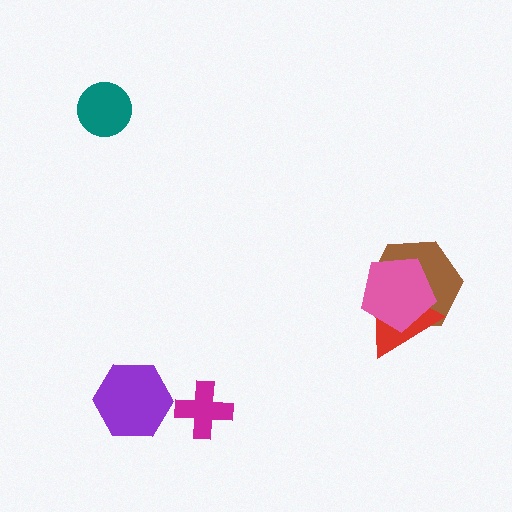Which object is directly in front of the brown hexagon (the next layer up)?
The red triangle is directly in front of the brown hexagon.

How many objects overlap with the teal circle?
0 objects overlap with the teal circle.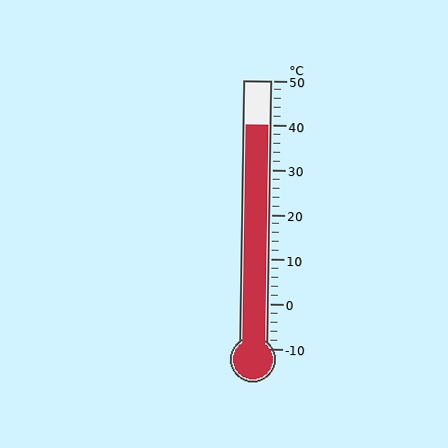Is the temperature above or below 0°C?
The temperature is above 0°C.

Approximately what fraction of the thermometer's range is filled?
The thermometer is filled to approximately 85% of its range.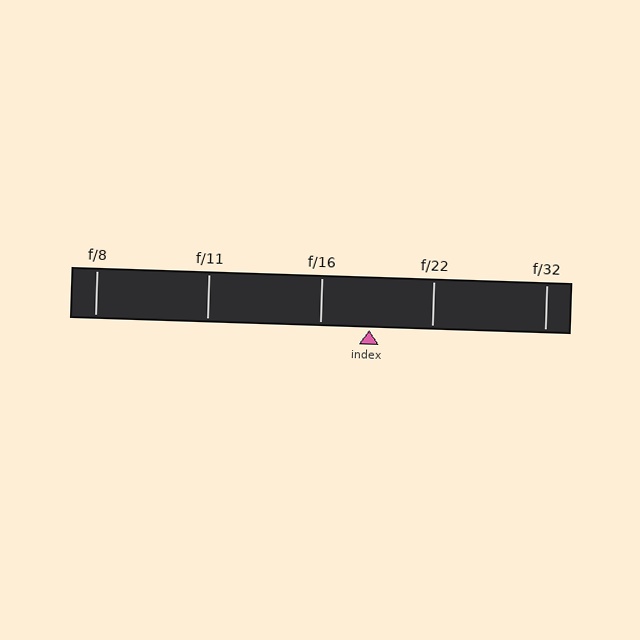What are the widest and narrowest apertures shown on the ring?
The widest aperture shown is f/8 and the narrowest is f/32.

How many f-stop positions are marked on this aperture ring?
There are 5 f-stop positions marked.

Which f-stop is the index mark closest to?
The index mark is closest to f/16.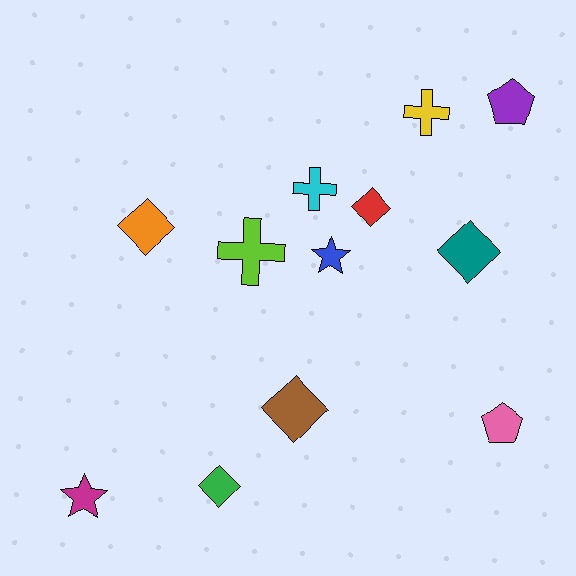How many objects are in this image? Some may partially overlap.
There are 12 objects.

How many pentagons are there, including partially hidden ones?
There are 2 pentagons.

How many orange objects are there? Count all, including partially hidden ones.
There is 1 orange object.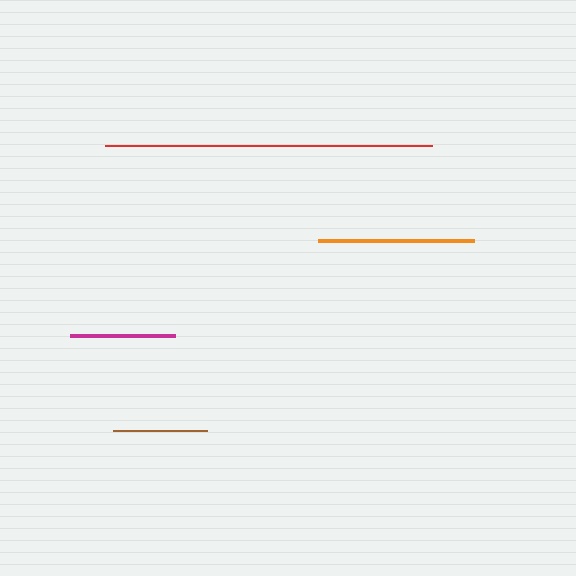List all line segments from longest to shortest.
From longest to shortest: red, orange, magenta, brown.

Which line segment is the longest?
The red line is the longest at approximately 327 pixels.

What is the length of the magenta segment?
The magenta segment is approximately 105 pixels long.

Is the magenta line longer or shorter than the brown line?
The magenta line is longer than the brown line.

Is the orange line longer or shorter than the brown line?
The orange line is longer than the brown line.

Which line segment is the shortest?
The brown line is the shortest at approximately 94 pixels.